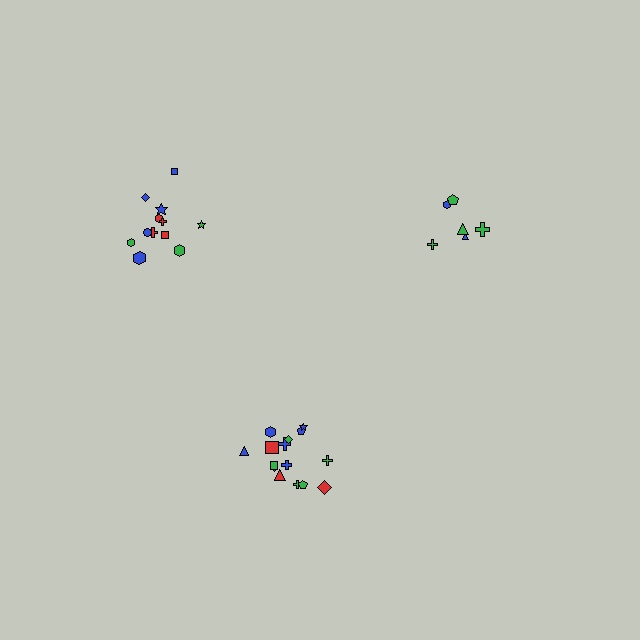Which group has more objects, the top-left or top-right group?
The top-left group.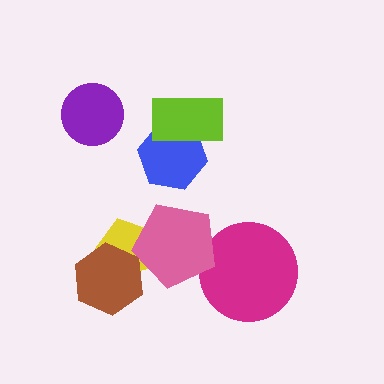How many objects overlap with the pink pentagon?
2 objects overlap with the pink pentagon.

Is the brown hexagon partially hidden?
No, no other shape covers it.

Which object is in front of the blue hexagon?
The lime rectangle is in front of the blue hexagon.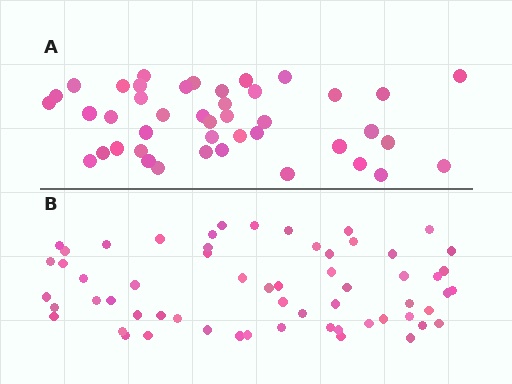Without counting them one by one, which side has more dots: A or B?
Region B (the bottom region) has more dots.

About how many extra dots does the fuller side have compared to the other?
Region B has approximately 15 more dots than region A.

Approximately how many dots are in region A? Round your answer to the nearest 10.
About 40 dots. (The exact count is 43, which rounds to 40.)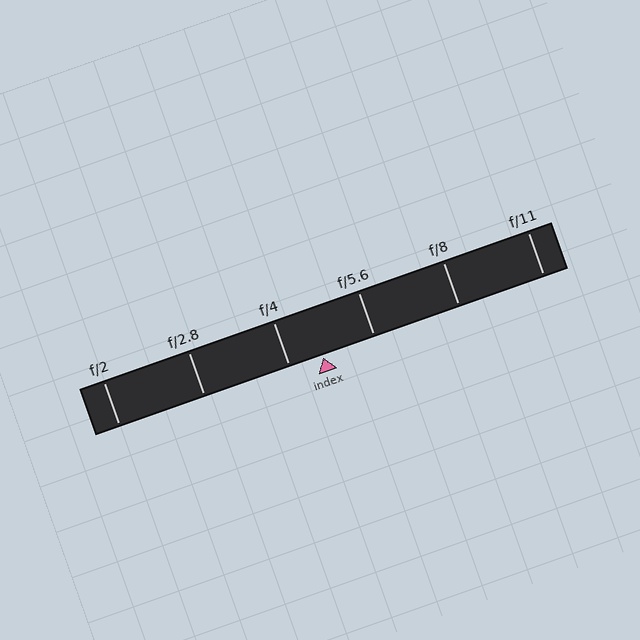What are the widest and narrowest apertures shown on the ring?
The widest aperture shown is f/2 and the narrowest is f/11.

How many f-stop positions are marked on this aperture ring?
There are 6 f-stop positions marked.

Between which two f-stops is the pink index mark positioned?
The index mark is between f/4 and f/5.6.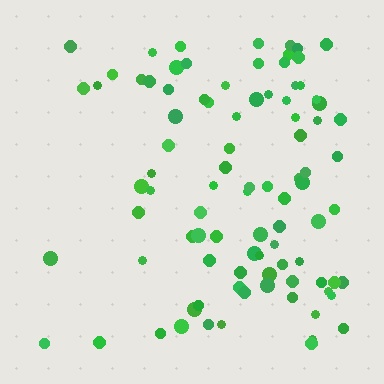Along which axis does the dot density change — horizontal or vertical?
Horizontal.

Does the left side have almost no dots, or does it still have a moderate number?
Still a moderate number, just noticeably fewer than the right.